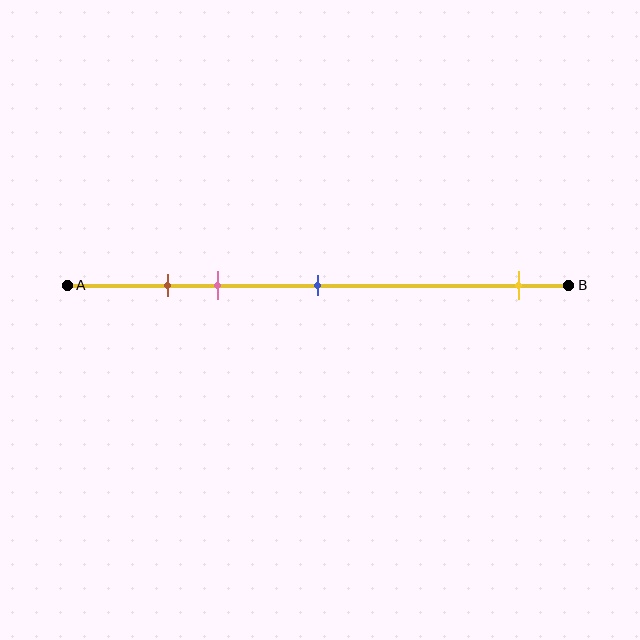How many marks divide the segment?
There are 4 marks dividing the segment.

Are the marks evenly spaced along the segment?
No, the marks are not evenly spaced.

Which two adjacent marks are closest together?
The brown and pink marks are the closest adjacent pair.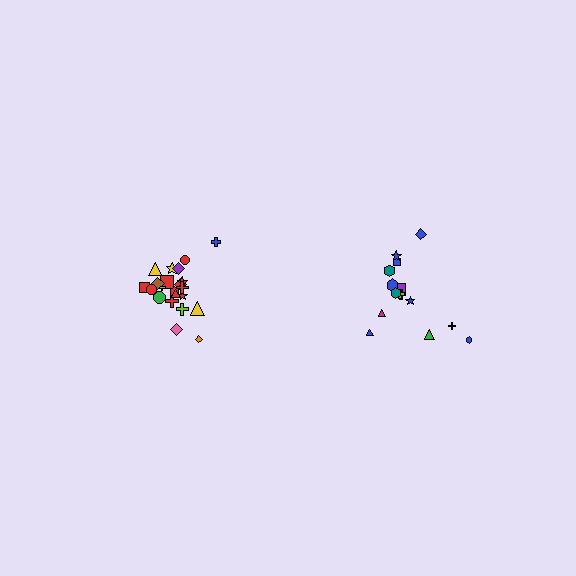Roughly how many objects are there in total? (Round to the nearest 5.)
Roughly 35 objects in total.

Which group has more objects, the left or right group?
The left group.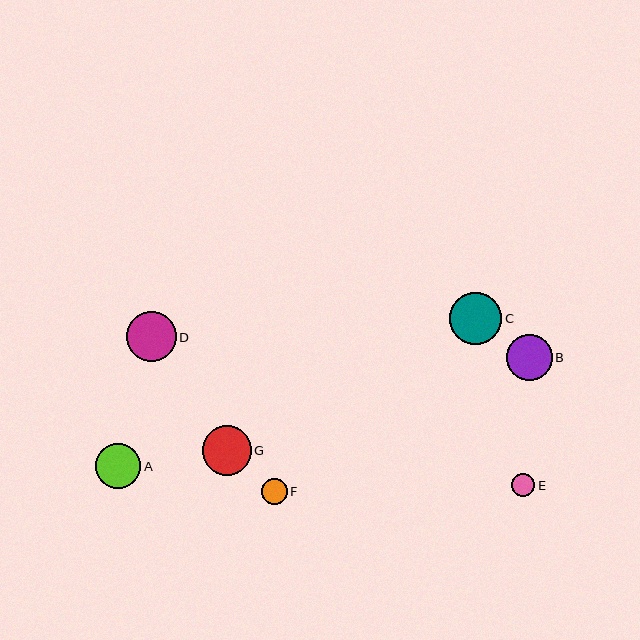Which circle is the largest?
Circle C is the largest with a size of approximately 52 pixels.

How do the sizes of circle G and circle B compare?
Circle G and circle B are approximately the same size.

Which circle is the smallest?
Circle E is the smallest with a size of approximately 23 pixels.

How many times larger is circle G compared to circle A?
Circle G is approximately 1.1 times the size of circle A.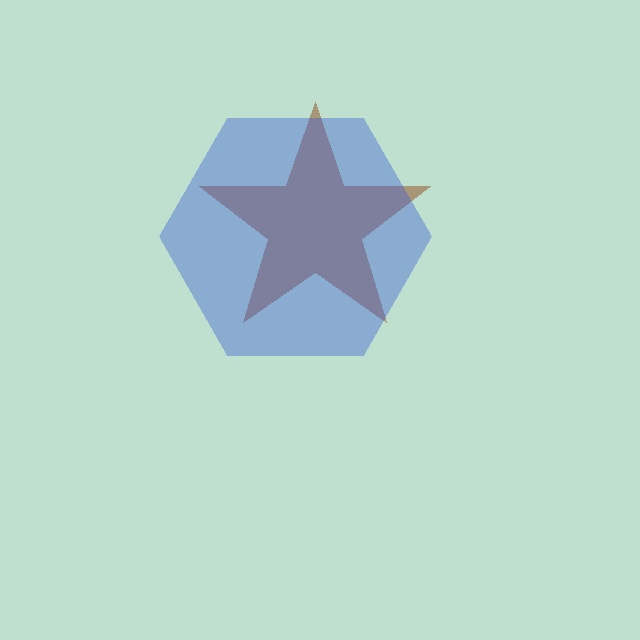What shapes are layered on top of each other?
The layered shapes are: a brown star, a blue hexagon.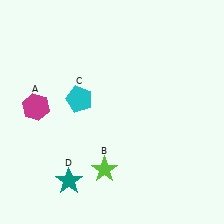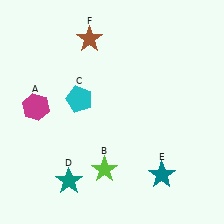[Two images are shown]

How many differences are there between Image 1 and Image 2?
There are 2 differences between the two images.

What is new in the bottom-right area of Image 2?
A teal star (E) was added in the bottom-right area of Image 2.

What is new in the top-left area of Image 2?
A brown star (F) was added in the top-left area of Image 2.